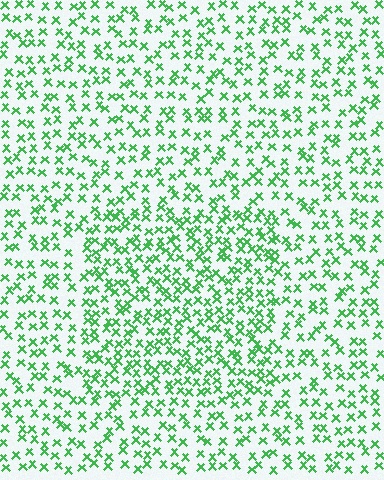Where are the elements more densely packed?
The elements are more densely packed inside the rectangle boundary.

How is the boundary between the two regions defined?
The boundary is defined by a change in element density (approximately 1.6x ratio). All elements are the same color, size, and shape.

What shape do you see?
I see a rectangle.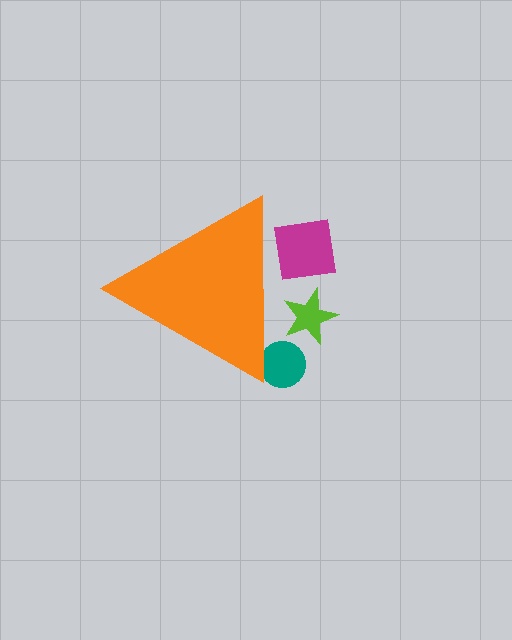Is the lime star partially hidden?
Yes, the lime star is partially hidden behind the orange triangle.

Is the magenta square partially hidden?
Yes, the magenta square is partially hidden behind the orange triangle.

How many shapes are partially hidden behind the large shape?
3 shapes are partially hidden.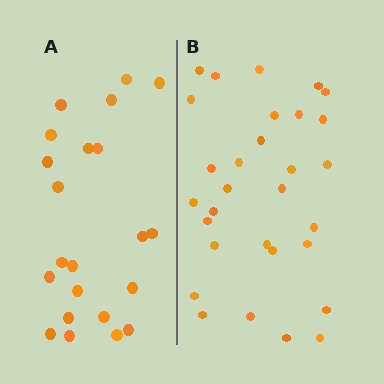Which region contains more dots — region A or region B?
Region B (the right region) has more dots.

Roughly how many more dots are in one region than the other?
Region B has roughly 8 or so more dots than region A.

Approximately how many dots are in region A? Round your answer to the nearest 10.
About 20 dots. (The exact count is 22, which rounds to 20.)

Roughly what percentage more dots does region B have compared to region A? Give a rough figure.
About 35% more.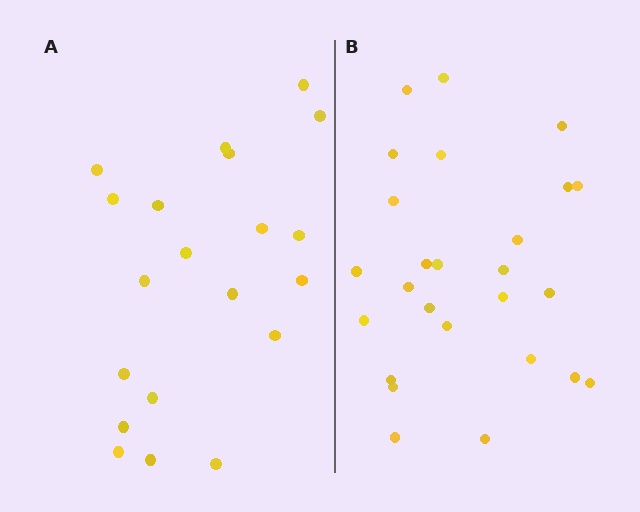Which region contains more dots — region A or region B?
Region B (the right region) has more dots.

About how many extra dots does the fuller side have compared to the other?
Region B has about 6 more dots than region A.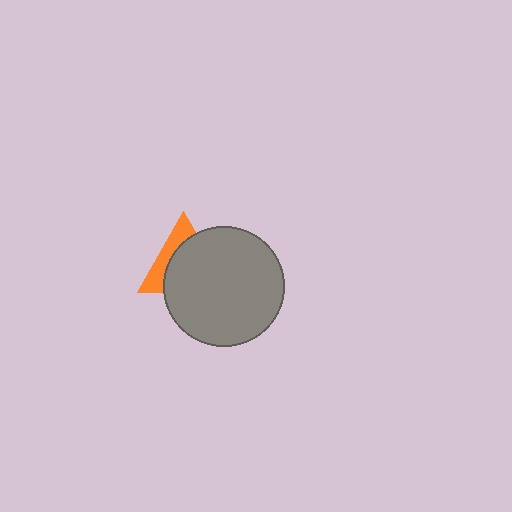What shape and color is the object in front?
The object in front is a gray circle.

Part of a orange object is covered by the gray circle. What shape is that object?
It is a triangle.